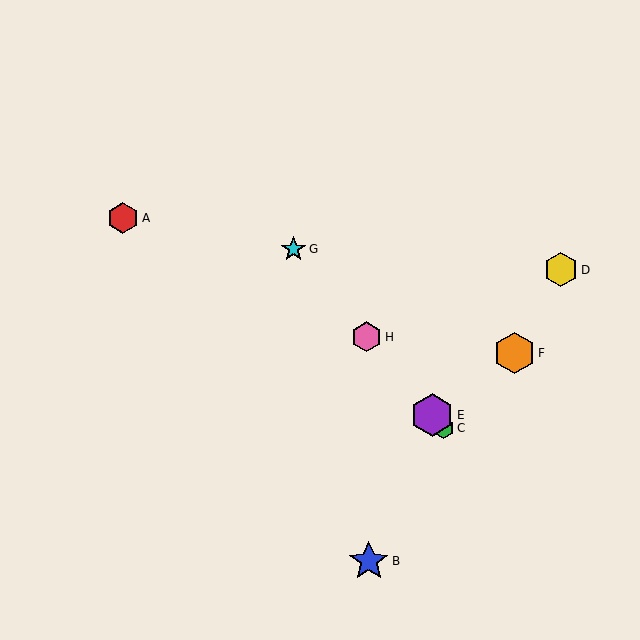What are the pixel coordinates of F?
Object F is at (515, 353).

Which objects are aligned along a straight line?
Objects C, E, G, H are aligned along a straight line.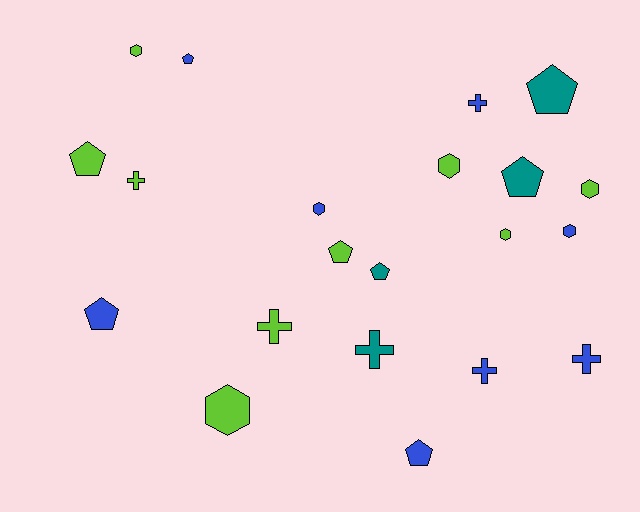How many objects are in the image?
There are 21 objects.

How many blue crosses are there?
There are 3 blue crosses.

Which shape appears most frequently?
Pentagon, with 8 objects.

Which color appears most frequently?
Lime, with 9 objects.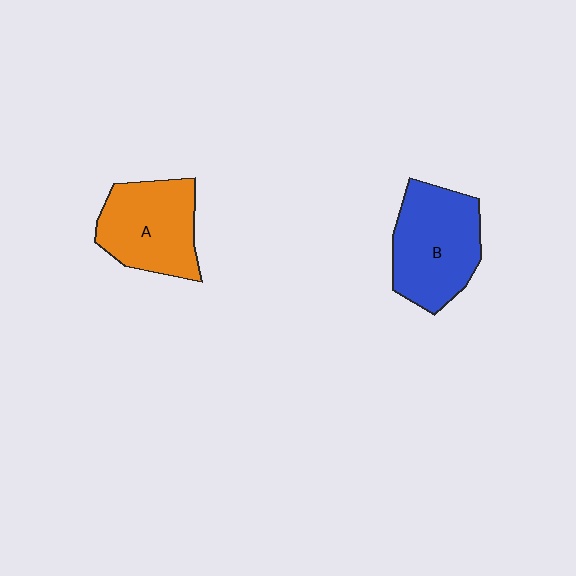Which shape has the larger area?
Shape B (blue).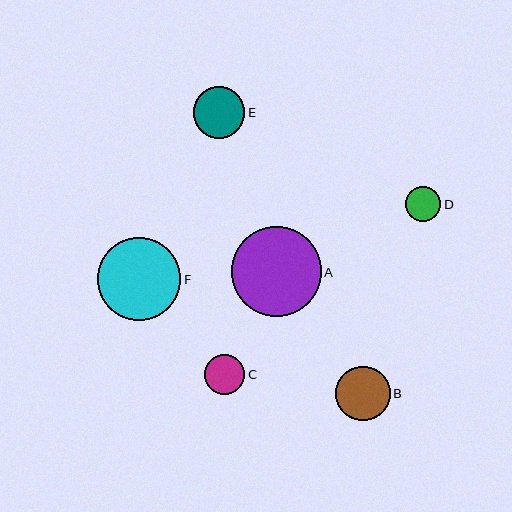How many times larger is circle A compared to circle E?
Circle A is approximately 1.7 times the size of circle E.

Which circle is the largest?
Circle A is the largest with a size of approximately 90 pixels.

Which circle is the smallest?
Circle D is the smallest with a size of approximately 36 pixels.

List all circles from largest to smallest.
From largest to smallest: A, F, B, E, C, D.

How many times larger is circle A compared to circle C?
Circle A is approximately 2.2 times the size of circle C.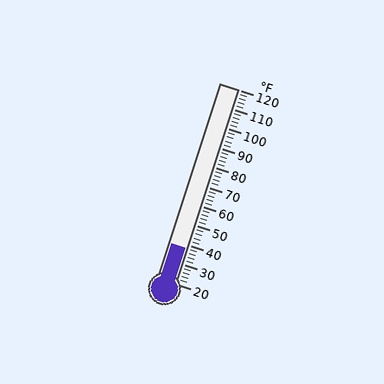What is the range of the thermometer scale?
The thermometer scale ranges from 20°F to 120°F.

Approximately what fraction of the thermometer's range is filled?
The thermometer is filled to approximately 20% of its range.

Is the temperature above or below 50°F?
The temperature is below 50°F.